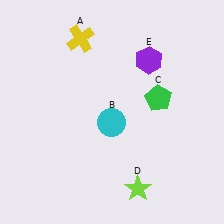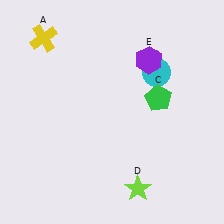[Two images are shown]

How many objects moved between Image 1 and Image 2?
2 objects moved between the two images.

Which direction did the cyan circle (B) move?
The cyan circle (B) moved up.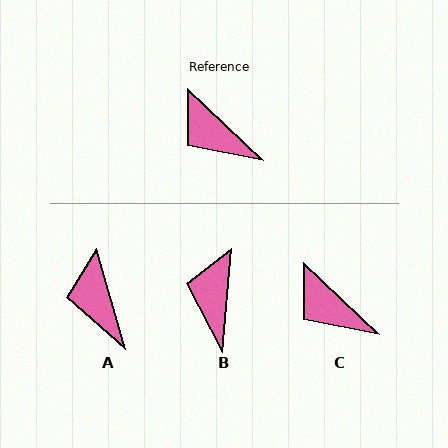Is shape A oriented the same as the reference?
No, it is off by about 31 degrees.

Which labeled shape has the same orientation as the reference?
C.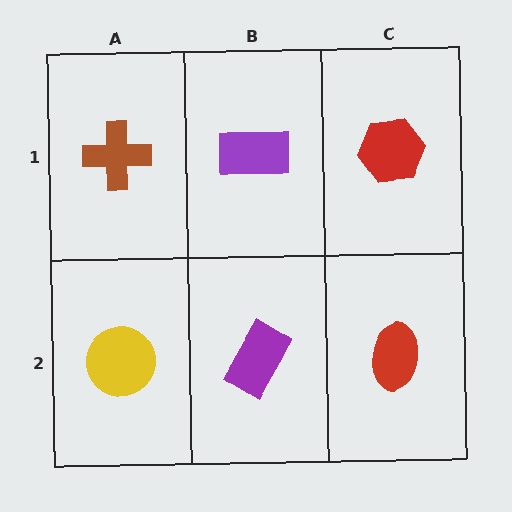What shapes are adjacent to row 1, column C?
A red ellipse (row 2, column C), a purple rectangle (row 1, column B).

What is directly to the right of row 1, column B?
A red hexagon.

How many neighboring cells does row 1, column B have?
3.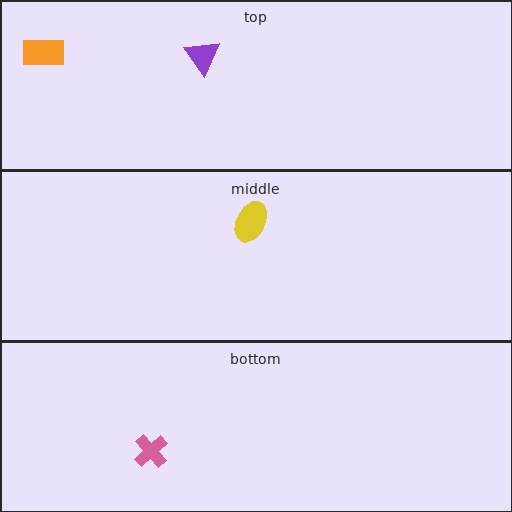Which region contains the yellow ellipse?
The middle region.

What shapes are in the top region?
The purple triangle, the orange rectangle.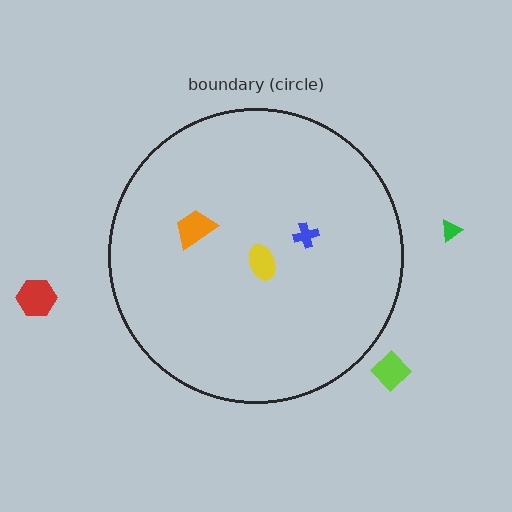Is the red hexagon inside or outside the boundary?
Outside.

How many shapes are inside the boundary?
3 inside, 3 outside.